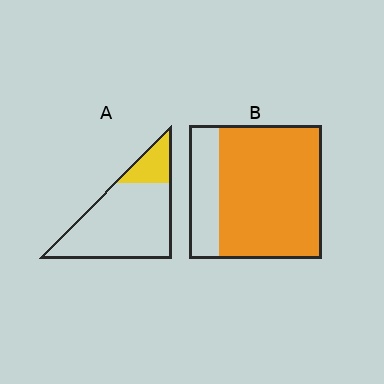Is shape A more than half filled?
No.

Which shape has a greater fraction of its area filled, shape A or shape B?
Shape B.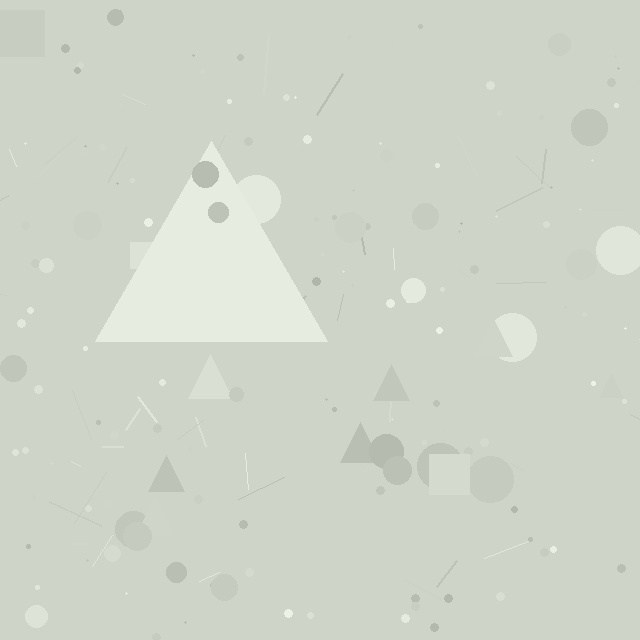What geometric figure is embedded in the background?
A triangle is embedded in the background.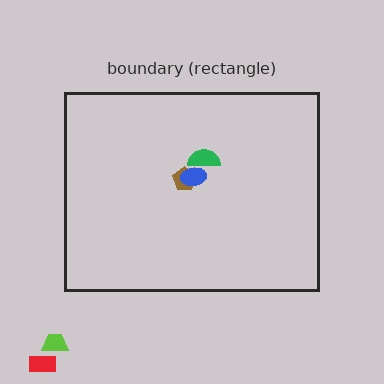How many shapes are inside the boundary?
3 inside, 2 outside.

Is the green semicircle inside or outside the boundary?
Inside.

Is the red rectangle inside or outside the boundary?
Outside.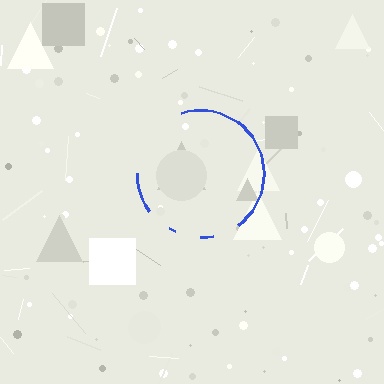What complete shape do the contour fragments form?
The contour fragments form a circle.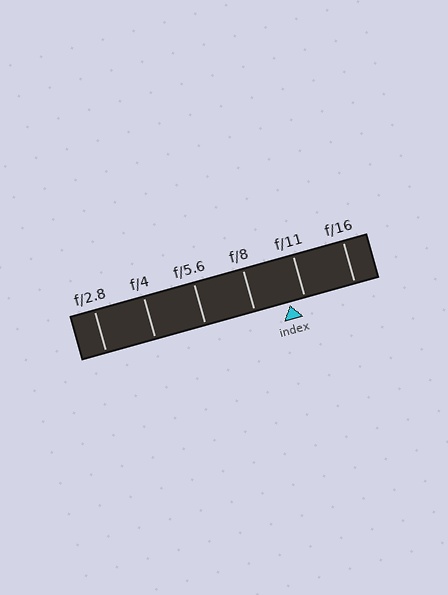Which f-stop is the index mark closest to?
The index mark is closest to f/11.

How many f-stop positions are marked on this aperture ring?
There are 6 f-stop positions marked.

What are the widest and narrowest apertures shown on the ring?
The widest aperture shown is f/2.8 and the narrowest is f/16.